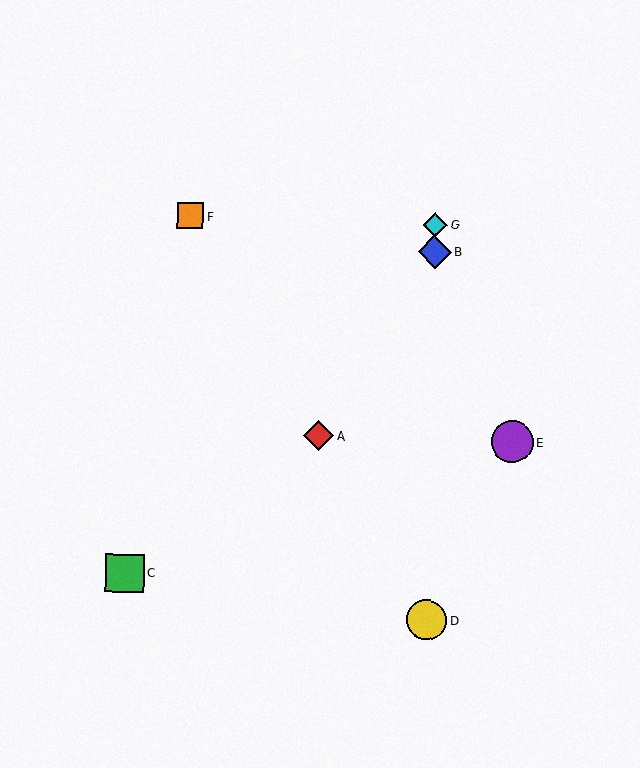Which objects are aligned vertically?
Objects B, D, G are aligned vertically.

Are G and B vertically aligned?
Yes, both are at x≈435.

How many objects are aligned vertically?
3 objects (B, D, G) are aligned vertically.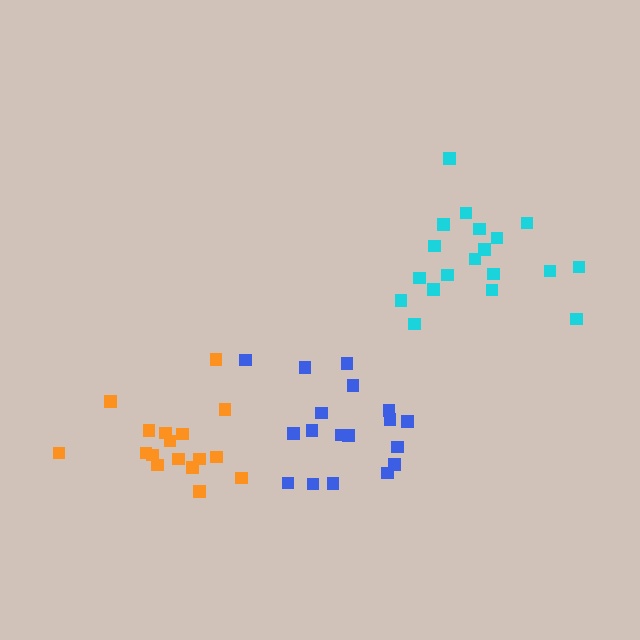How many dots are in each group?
Group 1: 18 dots, Group 2: 19 dots, Group 3: 17 dots (54 total).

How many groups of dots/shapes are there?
There are 3 groups.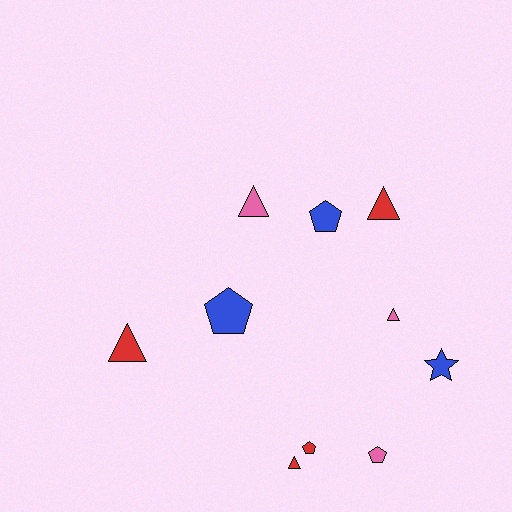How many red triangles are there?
There are 3 red triangles.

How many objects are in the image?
There are 10 objects.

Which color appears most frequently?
Red, with 4 objects.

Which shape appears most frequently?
Triangle, with 5 objects.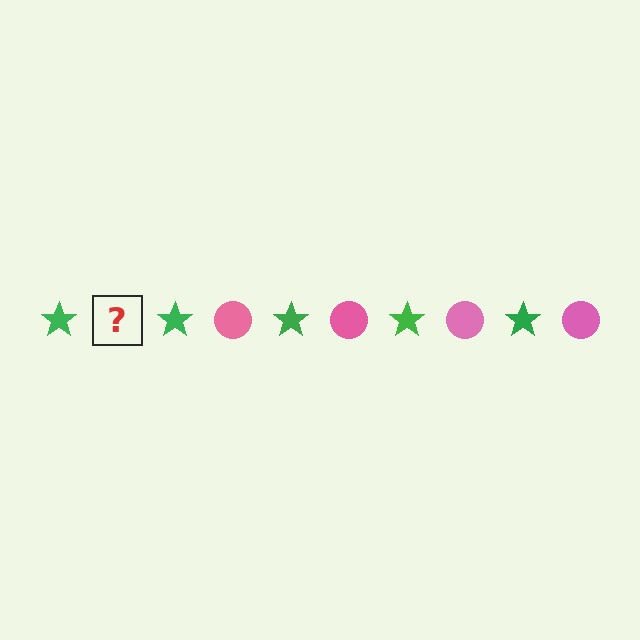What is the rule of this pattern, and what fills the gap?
The rule is that the pattern alternates between green star and pink circle. The gap should be filled with a pink circle.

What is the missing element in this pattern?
The missing element is a pink circle.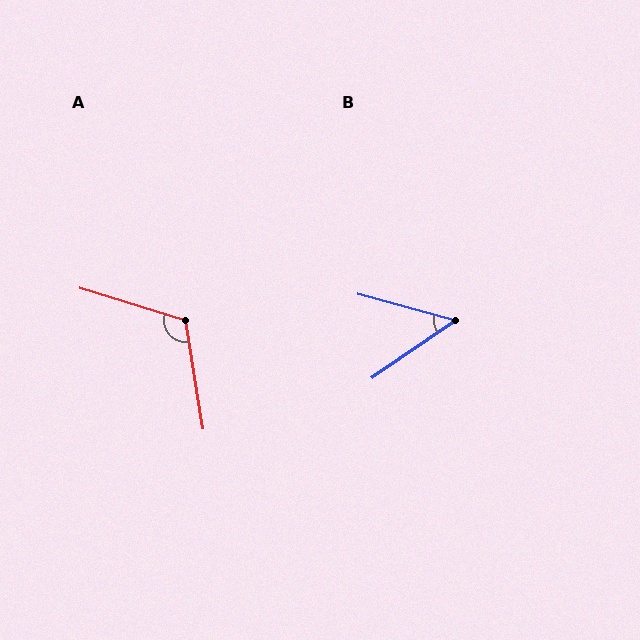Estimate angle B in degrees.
Approximately 50 degrees.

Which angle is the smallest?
B, at approximately 50 degrees.